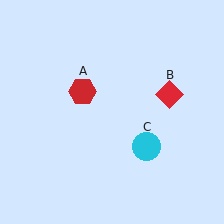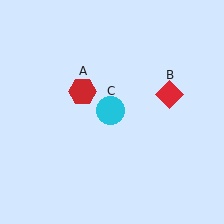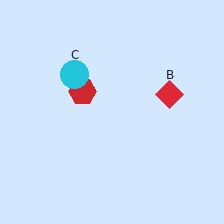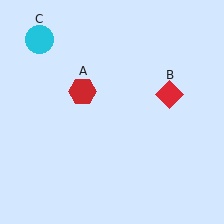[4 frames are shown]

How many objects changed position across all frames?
1 object changed position: cyan circle (object C).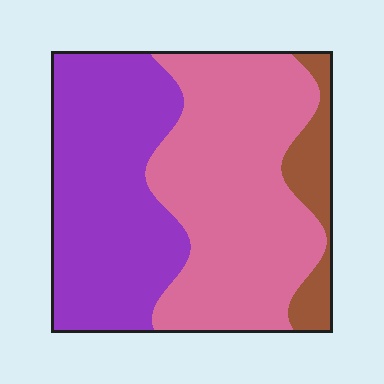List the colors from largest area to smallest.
From largest to smallest: pink, purple, brown.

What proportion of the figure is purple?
Purple covers 41% of the figure.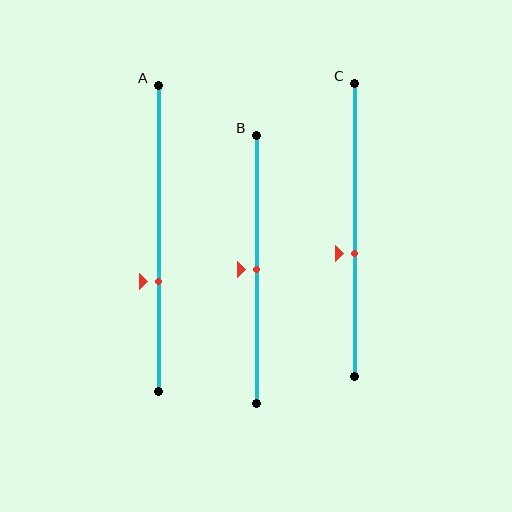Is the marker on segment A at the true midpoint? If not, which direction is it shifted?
No, the marker on segment A is shifted downward by about 14% of the segment length.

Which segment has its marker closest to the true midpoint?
Segment B has its marker closest to the true midpoint.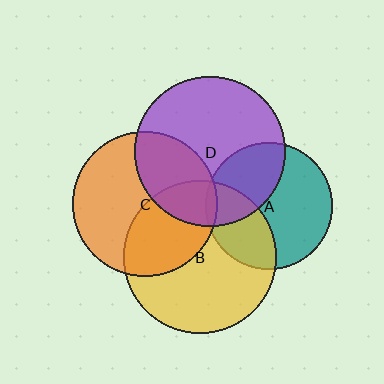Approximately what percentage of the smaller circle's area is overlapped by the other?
Approximately 5%.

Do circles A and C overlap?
Yes.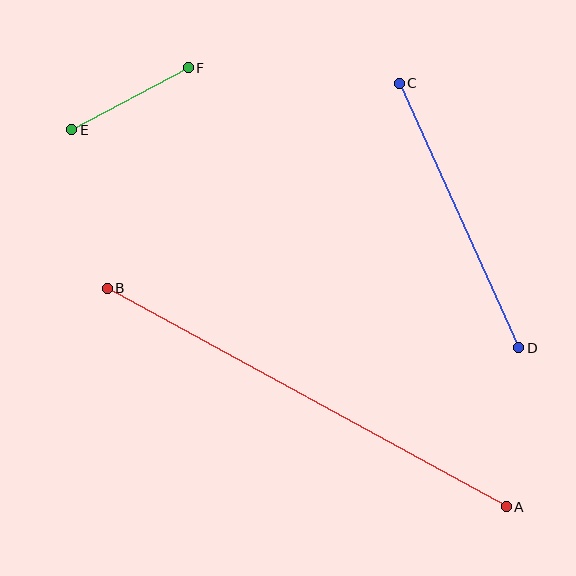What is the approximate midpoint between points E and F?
The midpoint is at approximately (130, 99) pixels.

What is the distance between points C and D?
The distance is approximately 290 pixels.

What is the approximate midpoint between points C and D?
The midpoint is at approximately (459, 215) pixels.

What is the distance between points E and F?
The distance is approximately 132 pixels.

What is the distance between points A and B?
The distance is approximately 455 pixels.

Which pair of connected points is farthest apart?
Points A and B are farthest apart.